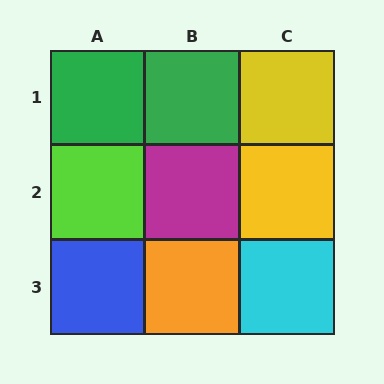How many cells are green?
2 cells are green.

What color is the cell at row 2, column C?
Yellow.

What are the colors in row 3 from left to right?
Blue, orange, cyan.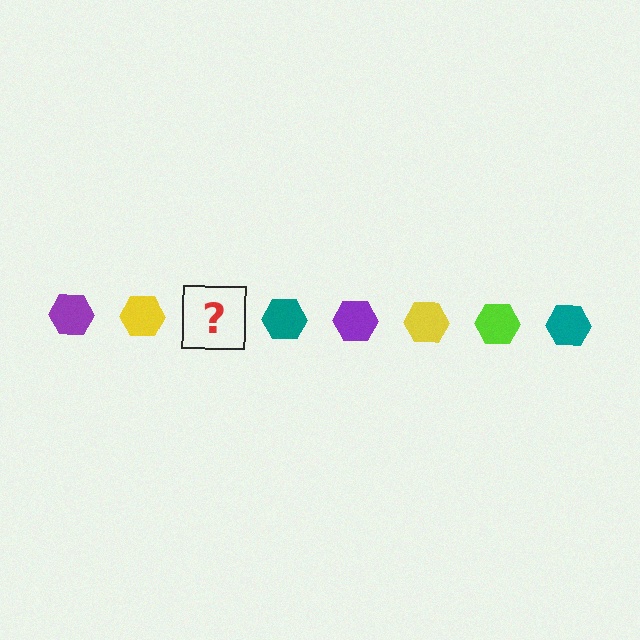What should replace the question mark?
The question mark should be replaced with a lime hexagon.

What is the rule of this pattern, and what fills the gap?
The rule is that the pattern cycles through purple, yellow, lime, teal hexagons. The gap should be filled with a lime hexagon.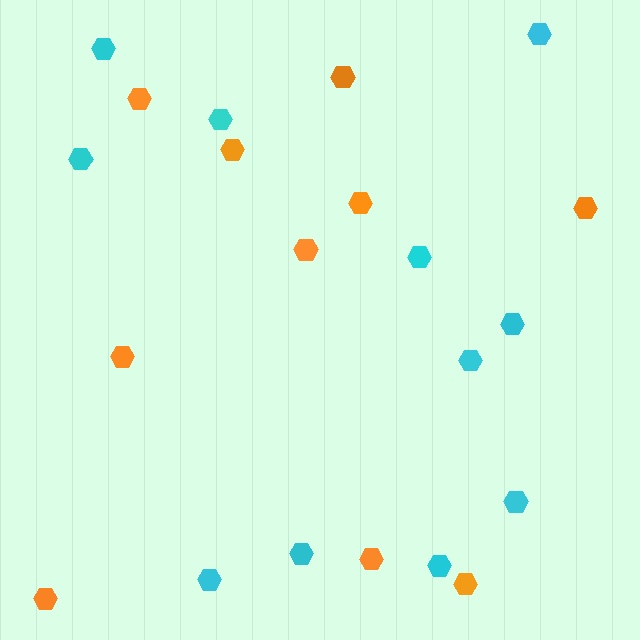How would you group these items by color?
There are 2 groups: one group of cyan hexagons (11) and one group of orange hexagons (10).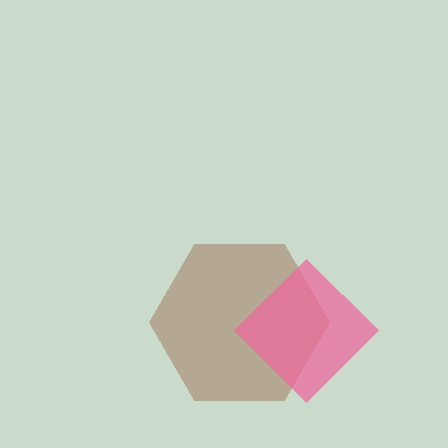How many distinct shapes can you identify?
There are 2 distinct shapes: a brown hexagon, a pink diamond.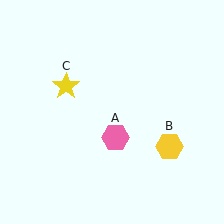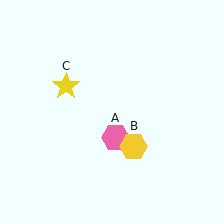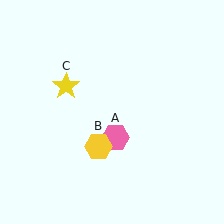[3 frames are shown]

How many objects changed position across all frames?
1 object changed position: yellow hexagon (object B).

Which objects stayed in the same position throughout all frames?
Pink hexagon (object A) and yellow star (object C) remained stationary.